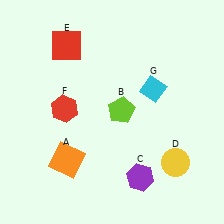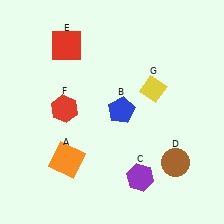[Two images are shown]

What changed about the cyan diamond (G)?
In Image 1, G is cyan. In Image 2, it changed to yellow.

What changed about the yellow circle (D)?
In Image 1, D is yellow. In Image 2, it changed to brown.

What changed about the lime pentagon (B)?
In Image 1, B is lime. In Image 2, it changed to blue.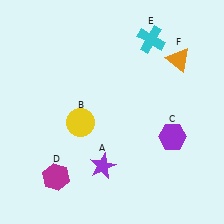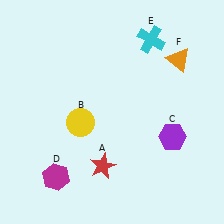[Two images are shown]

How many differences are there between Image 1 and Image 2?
There is 1 difference between the two images.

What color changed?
The star (A) changed from purple in Image 1 to red in Image 2.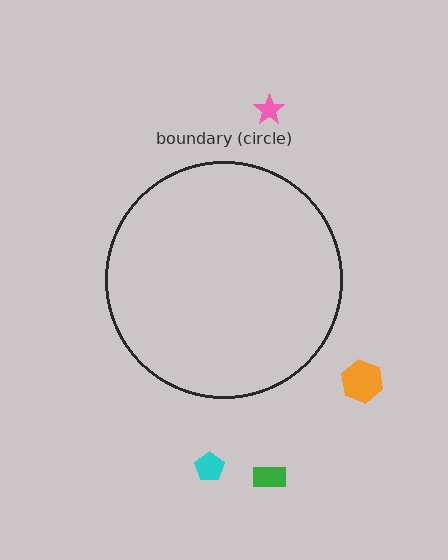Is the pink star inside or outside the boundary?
Outside.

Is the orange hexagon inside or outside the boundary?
Outside.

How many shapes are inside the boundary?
0 inside, 4 outside.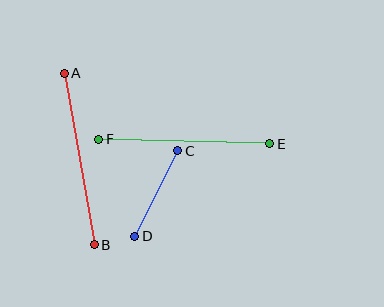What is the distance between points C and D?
The distance is approximately 96 pixels.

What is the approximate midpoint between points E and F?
The midpoint is at approximately (184, 141) pixels.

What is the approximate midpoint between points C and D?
The midpoint is at approximately (156, 193) pixels.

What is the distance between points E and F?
The distance is approximately 171 pixels.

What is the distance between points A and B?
The distance is approximately 174 pixels.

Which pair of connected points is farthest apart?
Points A and B are farthest apart.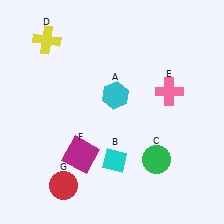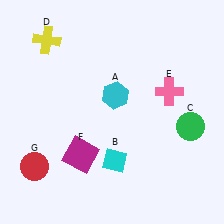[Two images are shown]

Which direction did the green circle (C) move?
The green circle (C) moved right.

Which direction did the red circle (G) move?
The red circle (G) moved left.